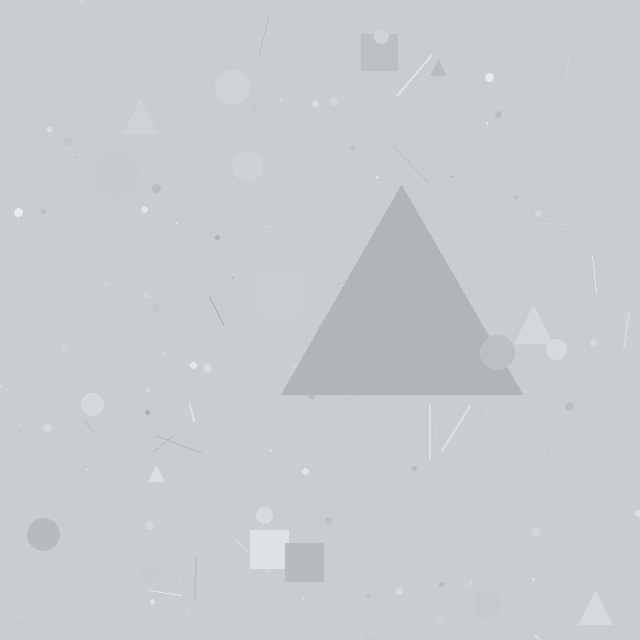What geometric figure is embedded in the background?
A triangle is embedded in the background.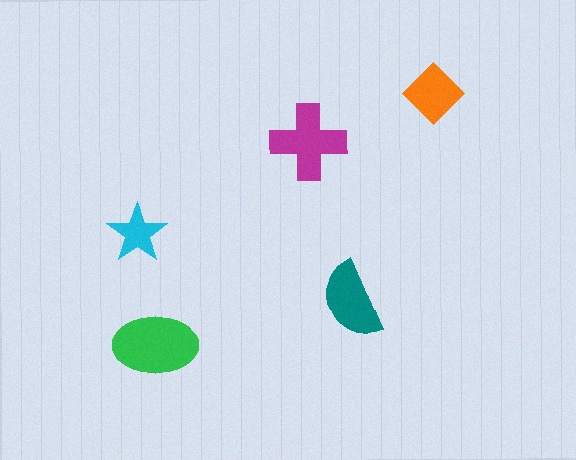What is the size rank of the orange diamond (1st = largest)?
4th.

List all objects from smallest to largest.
The cyan star, the orange diamond, the teal semicircle, the magenta cross, the green ellipse.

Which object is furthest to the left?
The cyan star is leftmost.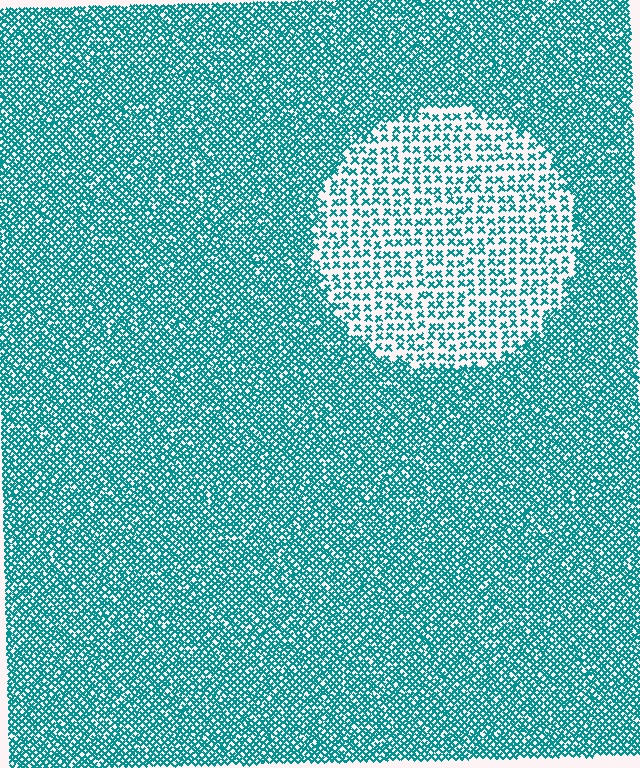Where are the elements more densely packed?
The elements are more densely packed outside the circle boundary.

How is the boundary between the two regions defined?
The boundary is defined by a change in element density (approximately 2.3x ratio). All elements are the same color, size, and shape.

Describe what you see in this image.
The image contains small teal elements arranged at two different densities. A circle-shaped region is visible where the elements are less densely packed than the surrounding area.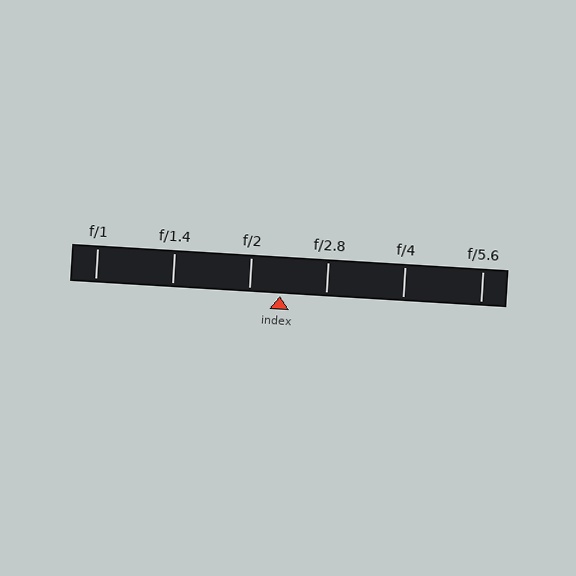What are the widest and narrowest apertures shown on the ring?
The widest aperture shown is f/1 and the narrowest is f/5.6.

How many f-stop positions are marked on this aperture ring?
There are 6 f-stop positions marked.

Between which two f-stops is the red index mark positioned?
The index mark is between f/2 and f/2.8.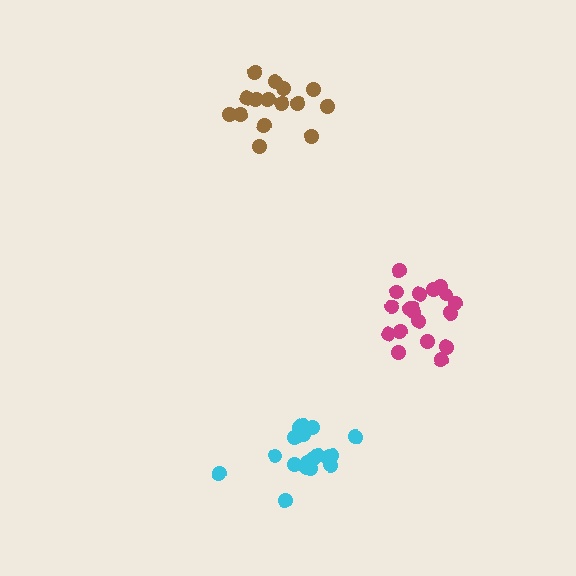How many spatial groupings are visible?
There are 3 spatial groupings.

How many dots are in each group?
Group 1: 15 dots, Group 2: 18 dots, Group 3: 19 dots (52 total).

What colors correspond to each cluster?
The clusters are colored: brown, cyan, magenta.